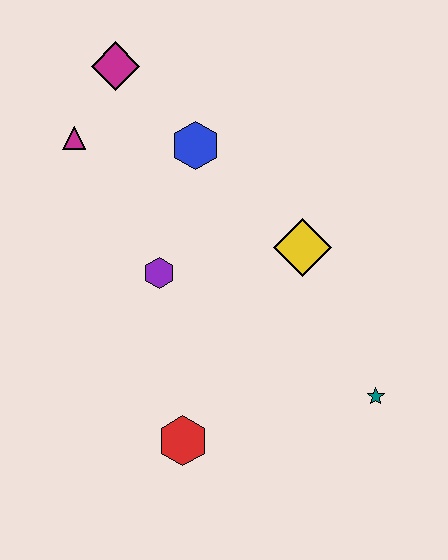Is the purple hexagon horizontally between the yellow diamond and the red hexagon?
No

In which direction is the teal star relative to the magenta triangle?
The teal star is to the right of the magenta triangle.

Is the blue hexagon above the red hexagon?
Yes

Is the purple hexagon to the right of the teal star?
No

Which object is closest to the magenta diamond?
The magenta triangle is closest to the magenta diamond.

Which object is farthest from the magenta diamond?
The teal star is farthest from the magenta diamond.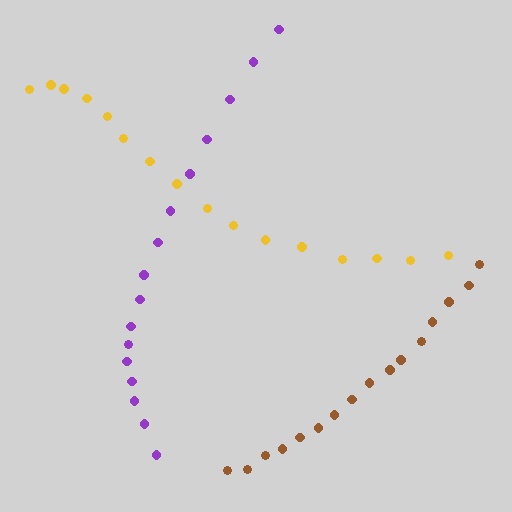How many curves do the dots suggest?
There are 3 distinct paths.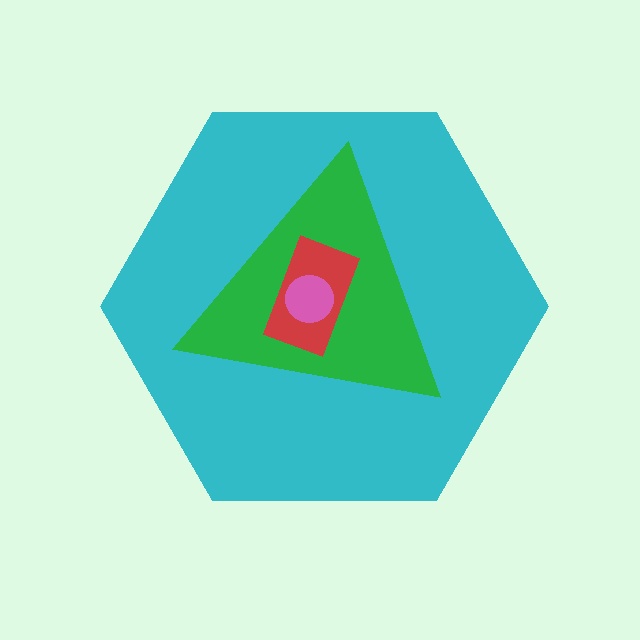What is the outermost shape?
The cyan hexagon.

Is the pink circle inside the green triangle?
Yes.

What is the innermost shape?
The pink circle.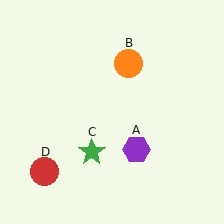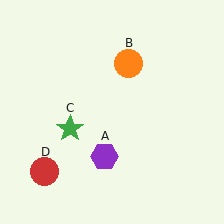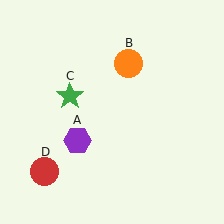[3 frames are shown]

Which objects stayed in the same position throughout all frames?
Orange circle (object B) and red circle (object D) remained stationary.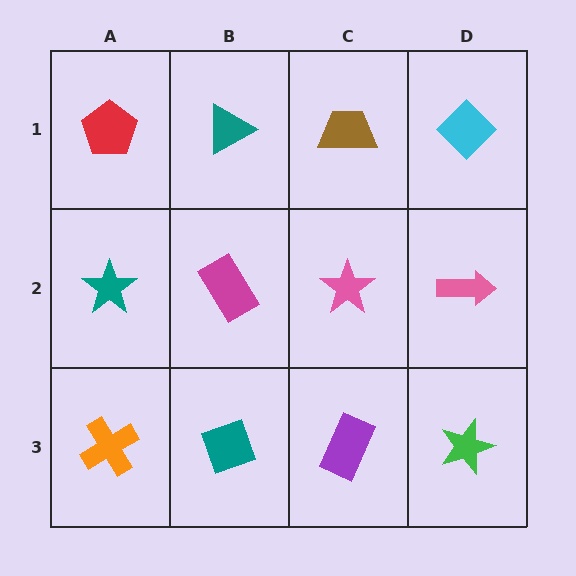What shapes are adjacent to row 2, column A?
A red pentagon (row 1, column A), an orange cross (row 3, column A), a magenta rectangle (row 2, column B).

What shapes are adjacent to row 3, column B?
A magenta rectangle (row 2, column B), an orange cross (row 3, column A), a purple rectangle (row 3, column C).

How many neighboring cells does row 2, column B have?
4.